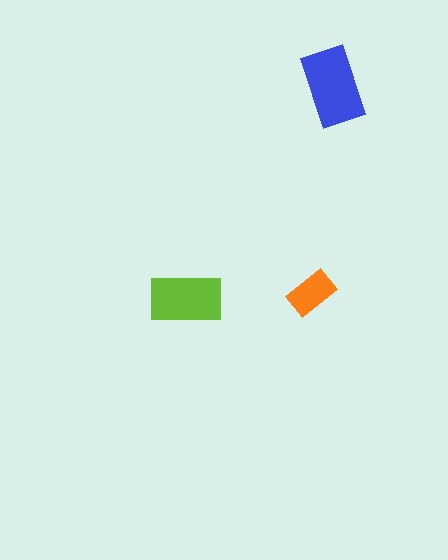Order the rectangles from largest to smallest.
the blue one, the lime one, the orange one.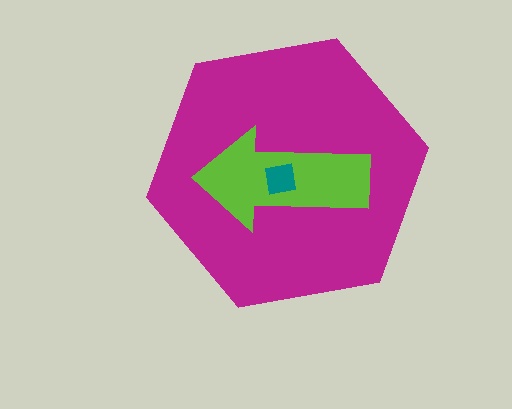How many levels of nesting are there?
3.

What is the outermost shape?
The magenta hexagon.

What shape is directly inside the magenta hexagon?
The lime arrow.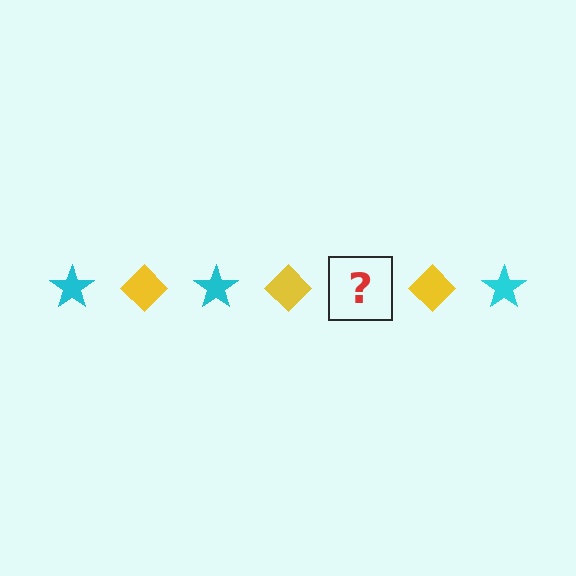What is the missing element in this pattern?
The missing element is a cyan star.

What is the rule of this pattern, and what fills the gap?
The rule is that the pattern alternates between cyan star and yellow diamond. The gap should be filled with a cyan star.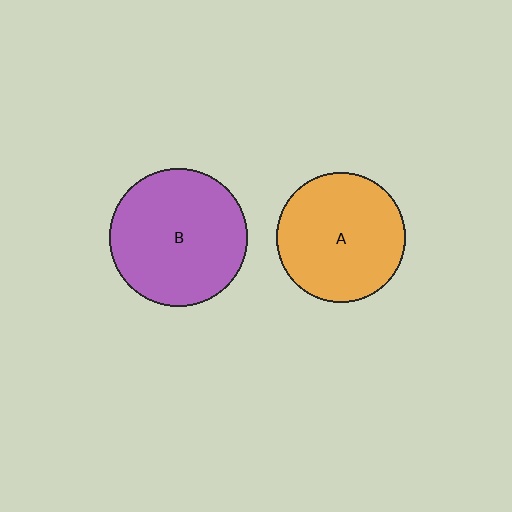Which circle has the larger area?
Circle B (purple).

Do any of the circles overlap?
No, none of the circles overlap.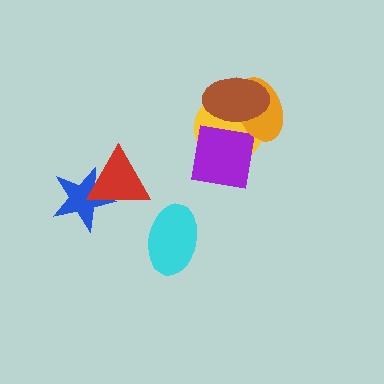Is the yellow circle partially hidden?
Yes, it is partially covered by another shape.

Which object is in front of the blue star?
The red triangle is in front of the blue star.